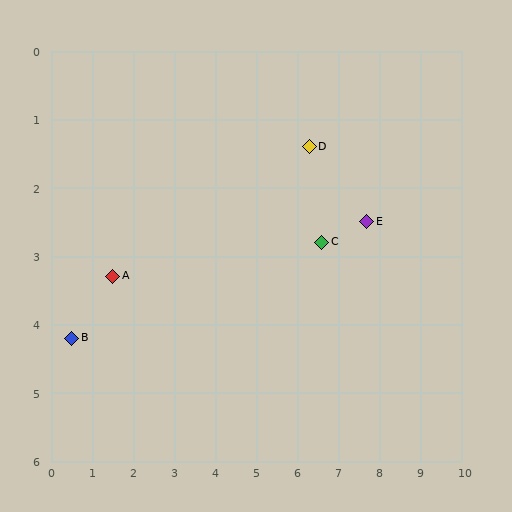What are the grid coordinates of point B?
Point B is at approximately (0.5, 4.2).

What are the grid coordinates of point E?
Point E is at approximately (7.7, 2.5).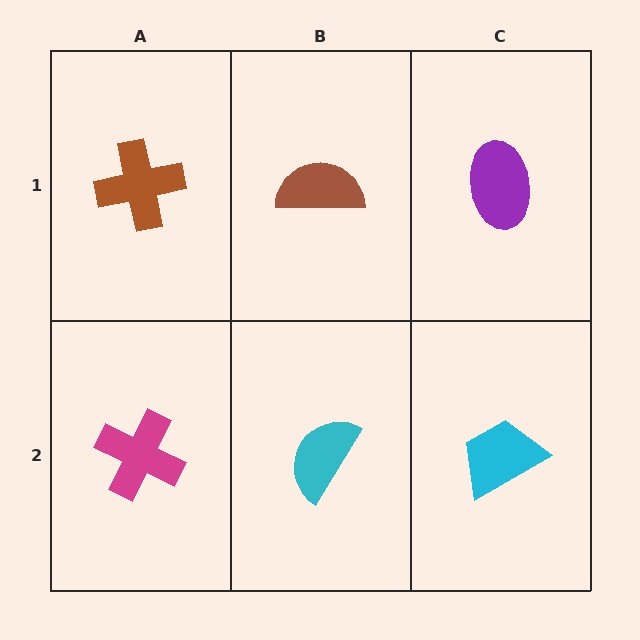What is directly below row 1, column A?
A magenta cross.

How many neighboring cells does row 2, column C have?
2.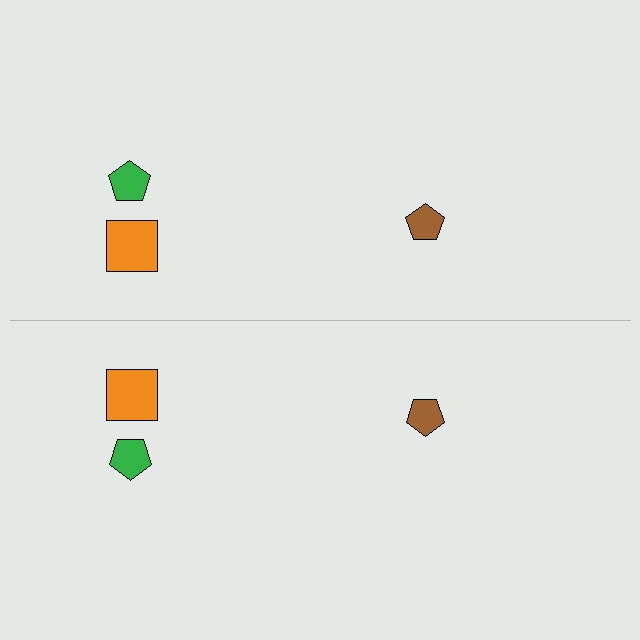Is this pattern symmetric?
Yes, this pattern has bilateral (reflection) symmetry.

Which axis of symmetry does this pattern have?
The pattern has a horizontal axis of symmetry running through the center of the image.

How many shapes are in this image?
There are 6 shapes in this image.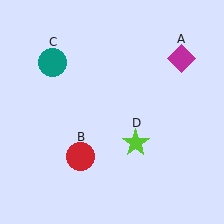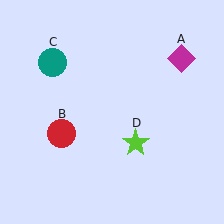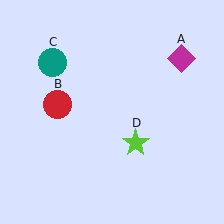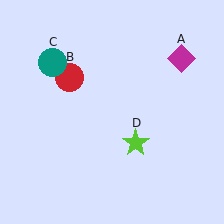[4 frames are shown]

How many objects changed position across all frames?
1 object changed position: red circle (object B).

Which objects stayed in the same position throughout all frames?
Magenta diamond (object A) and teal circle (object C) and lime star (object D) remained stationary.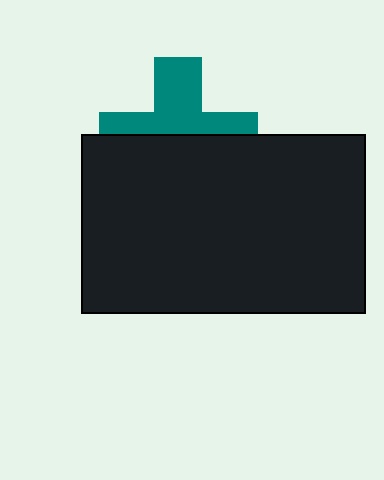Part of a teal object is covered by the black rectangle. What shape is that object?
It is a cross.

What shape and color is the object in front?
The object in front is a black rectangle.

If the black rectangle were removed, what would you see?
You would see the complete teal cross.